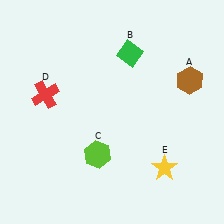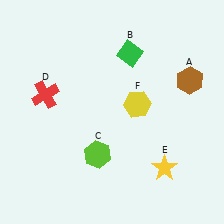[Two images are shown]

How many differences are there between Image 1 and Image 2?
There is 1 difference between the two images.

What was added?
A yellow hexagon (F) was added in Image 2.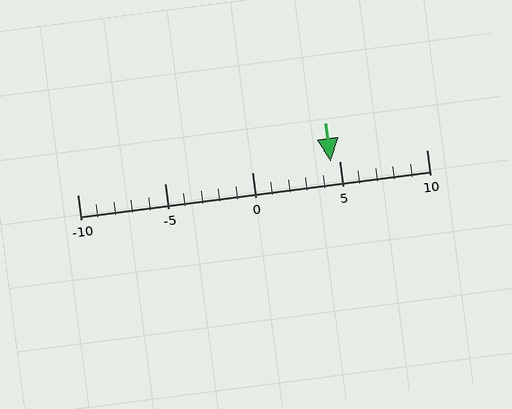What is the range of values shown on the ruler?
The ruler shows values from -10 to 10.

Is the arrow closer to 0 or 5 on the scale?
The arrow is closer to 5.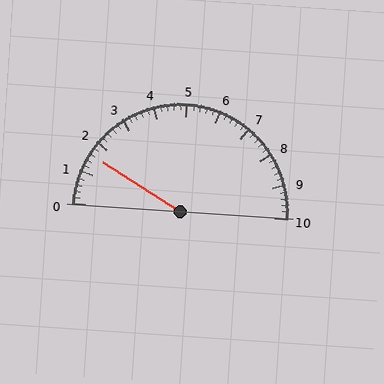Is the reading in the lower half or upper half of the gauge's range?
The reading is in the lower half of the range (0 to 10).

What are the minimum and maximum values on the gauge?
The gauge ranges from 0 to 10.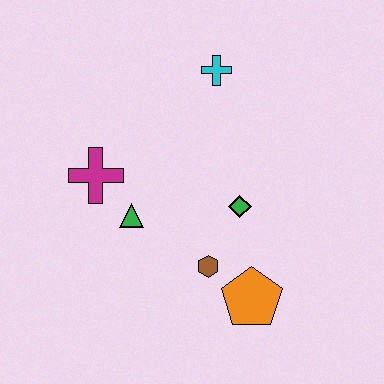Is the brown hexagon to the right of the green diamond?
No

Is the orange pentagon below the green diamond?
Yes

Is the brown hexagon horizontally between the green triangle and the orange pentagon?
Yes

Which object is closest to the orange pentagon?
The brown hexagon is closest to the orange pentagon.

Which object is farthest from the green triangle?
The cyan cross is farthest from the green triangle.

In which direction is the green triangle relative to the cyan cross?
The green triangle is below the cyan cross.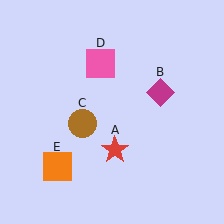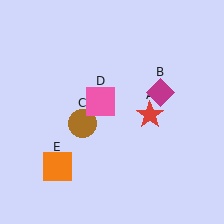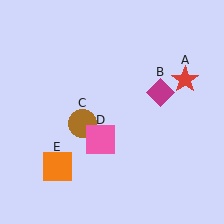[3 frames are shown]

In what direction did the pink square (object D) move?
The pink square (object D) moved down.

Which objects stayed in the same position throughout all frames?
Magenta diamond (object B) and brown circle (object C) and orange square (object E) remained stationary.